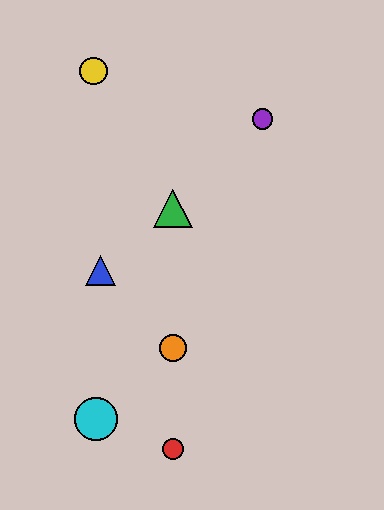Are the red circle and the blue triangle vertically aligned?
No, the red circle is at x≈173 and the blue triangle is at x≈101.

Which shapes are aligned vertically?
The red circle, the green triangle, the orange circle are aligned vertically.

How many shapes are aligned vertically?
3 shapes (the red circle, the green triangle, the orange circle) are aligned vertically.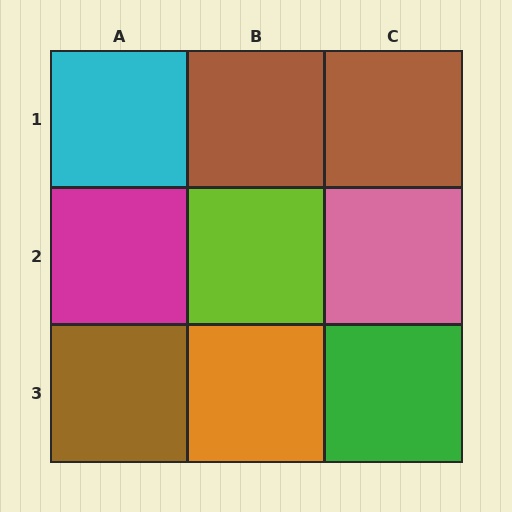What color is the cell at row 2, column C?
Pink.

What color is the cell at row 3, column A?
Brown.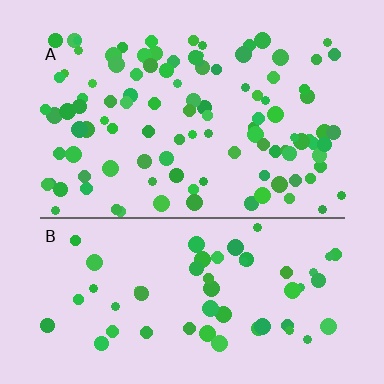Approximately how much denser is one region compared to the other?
Approximately 1.9× — region A over region B.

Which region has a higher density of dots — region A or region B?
A (the top).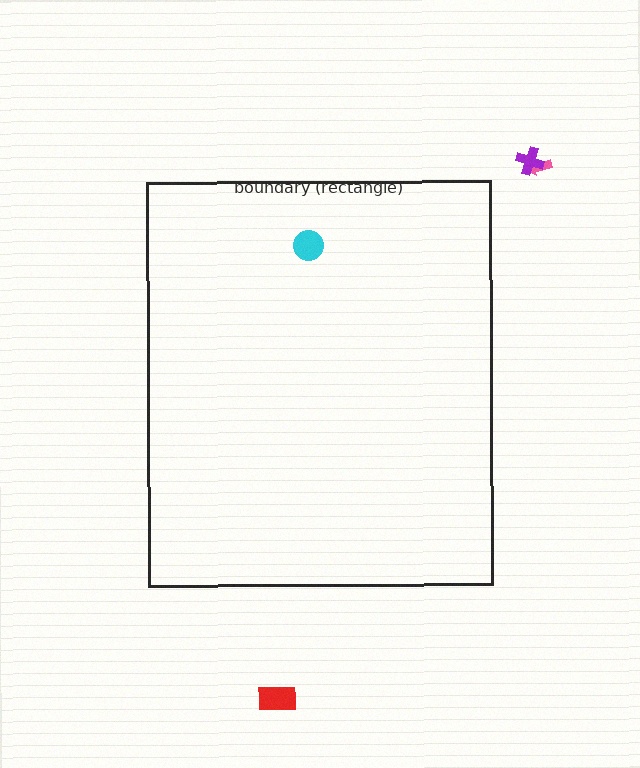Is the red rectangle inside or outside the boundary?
Outside.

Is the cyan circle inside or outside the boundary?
Inside.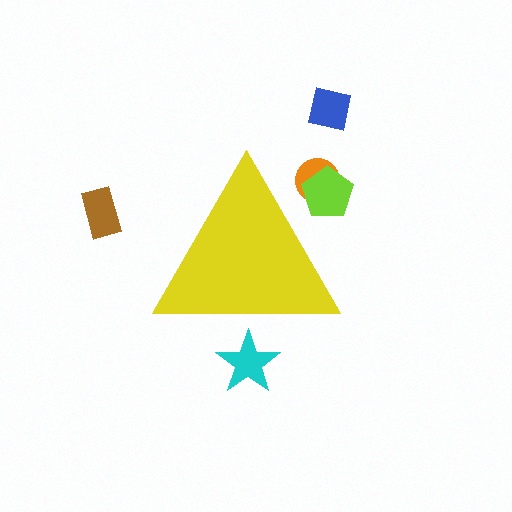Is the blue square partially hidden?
No, the blue square is fully visible.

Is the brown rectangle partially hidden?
No, the brown rectangle is fully visible.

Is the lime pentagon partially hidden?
Yes, the lime pentagon is partially hidden behind the yellow triangle.